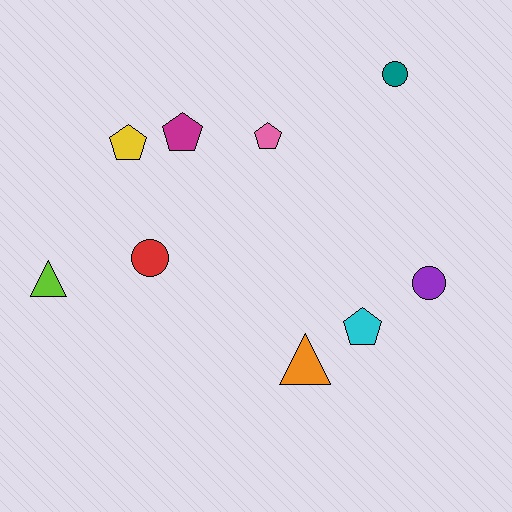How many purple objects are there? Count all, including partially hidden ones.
There is 1 purple object.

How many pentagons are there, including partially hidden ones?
There are 4 pentagons.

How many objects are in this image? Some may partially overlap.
There are 9 objects.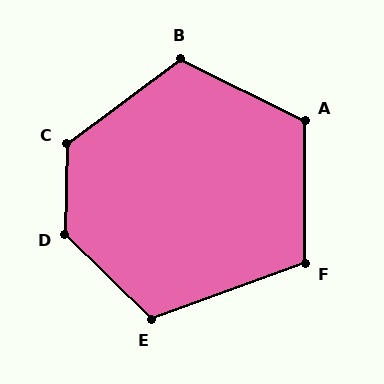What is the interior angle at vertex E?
Approximately 115 degrees (obtuse).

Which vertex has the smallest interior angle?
F, at approximately 110 degrees.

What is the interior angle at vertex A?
Approximately 117 degrees (obtuse).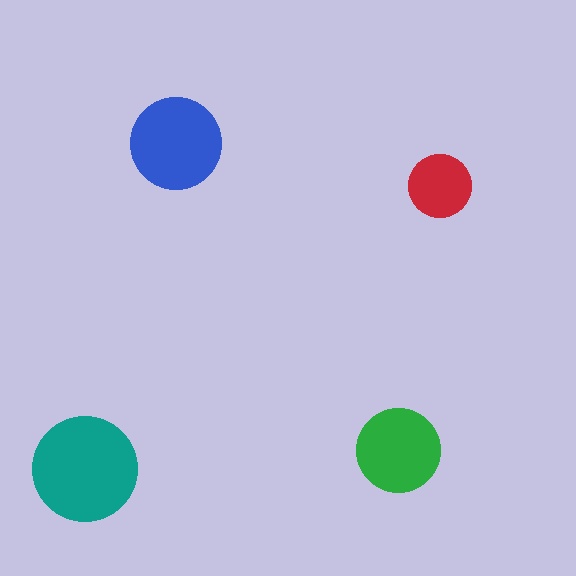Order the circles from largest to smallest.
the teal one, the blue one, the green one, the red one.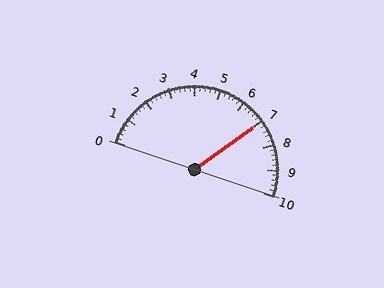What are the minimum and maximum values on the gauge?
The gauge ranges from 0 to 10.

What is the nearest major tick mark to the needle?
The nearest major tick mark is 7.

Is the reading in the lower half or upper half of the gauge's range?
The reading is in the upper half of the range (0 to 10).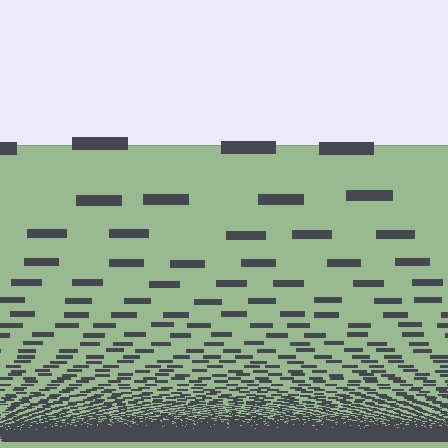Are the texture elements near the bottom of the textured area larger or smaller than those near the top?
Smaller. The gradient is inverted — elements near the bottom are smaller and denser.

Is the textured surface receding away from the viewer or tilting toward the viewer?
The surface appears to tilt toward the viewer. Texture elements get larger and sparser toward the top.